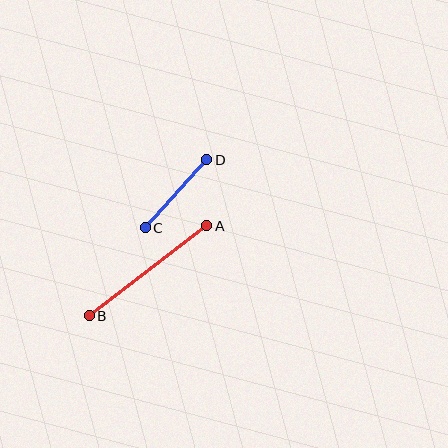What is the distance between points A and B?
The distance is approximately 148 pixels.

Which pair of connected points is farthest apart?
Points A and B are farthest apart.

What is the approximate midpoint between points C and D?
The midpoint is at approximately (176, 194) pixels.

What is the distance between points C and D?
The distance is approximately 91 pixels.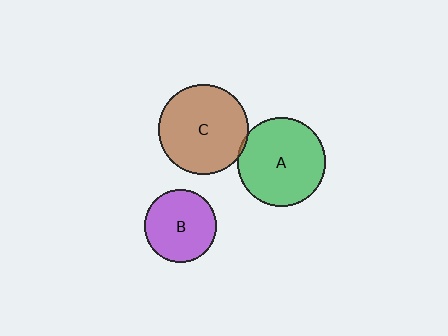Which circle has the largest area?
Circle C (brown).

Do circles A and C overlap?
Yes.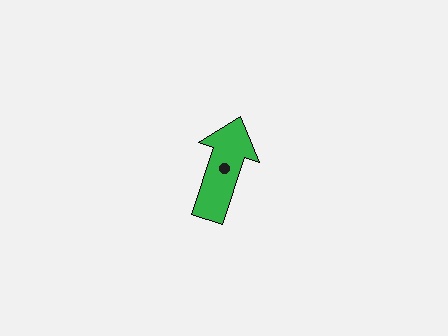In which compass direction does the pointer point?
North.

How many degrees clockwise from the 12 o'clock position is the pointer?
Approximately 18 degrees.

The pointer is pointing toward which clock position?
Roughly 1 o'clock.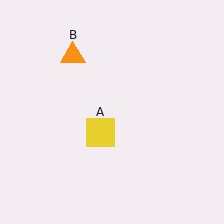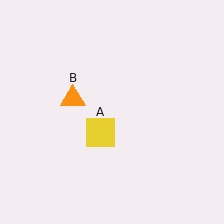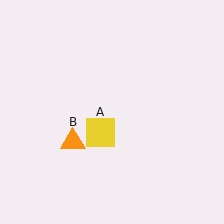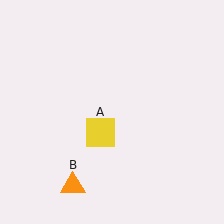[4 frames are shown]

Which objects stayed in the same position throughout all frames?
Yellow square (object A) remained stationary.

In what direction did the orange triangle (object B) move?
The orange triangle (object B) moved down.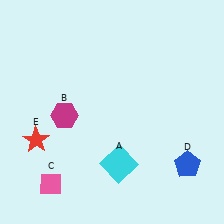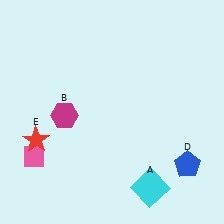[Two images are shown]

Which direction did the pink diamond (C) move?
The pink diamond (C) moved up.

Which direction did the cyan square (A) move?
The cyan square (A) moved right.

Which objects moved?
The objects that moved are: the cyan square (A), the pink diamond (C).